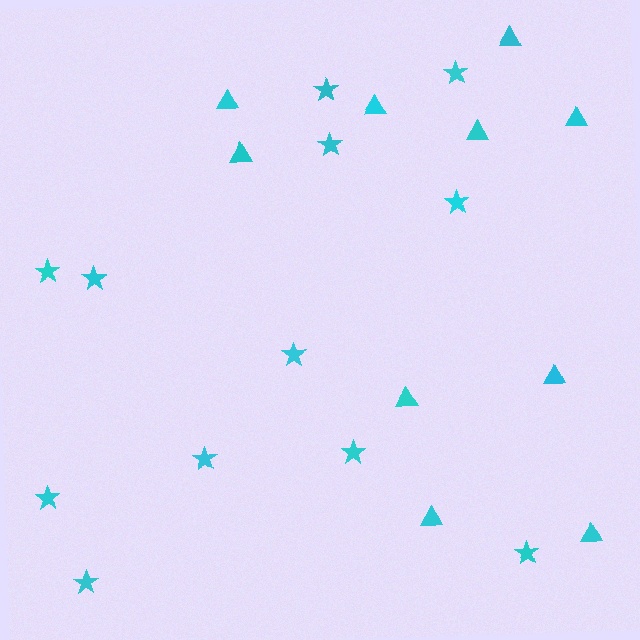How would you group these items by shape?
There are 2 groups: one group of triangles (10) and one group of stars (12).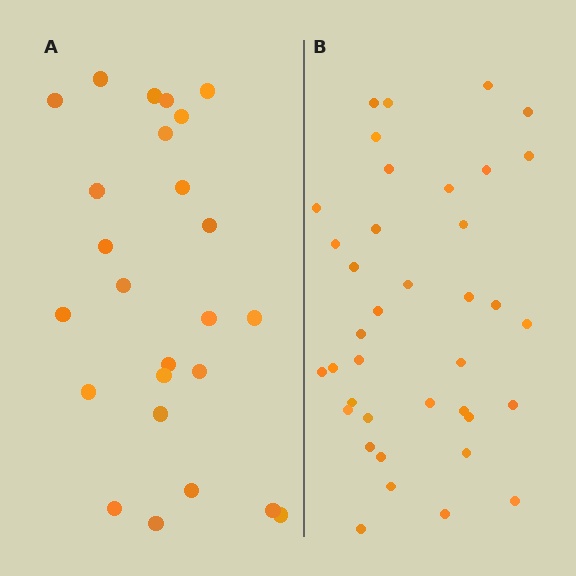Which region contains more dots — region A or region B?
Region B (the right region) has more dots.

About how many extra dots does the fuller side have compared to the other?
Region B has approximately 15 more dots than region A.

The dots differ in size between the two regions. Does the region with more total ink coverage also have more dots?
No. Region A has more total ink coverage because its dots are larger, but region B actually contains more individual dots. Total area can be misleading — the number of items is what matters here.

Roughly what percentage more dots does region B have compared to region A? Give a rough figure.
About 50% more.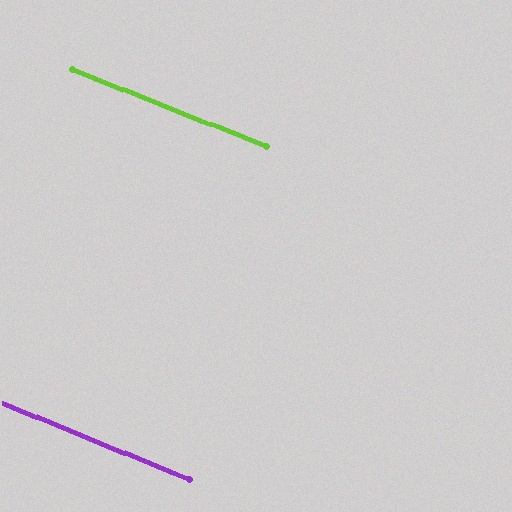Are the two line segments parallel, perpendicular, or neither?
Parallel — their directions differ by only 0.5°.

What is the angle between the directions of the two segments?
Approximately 1 degree.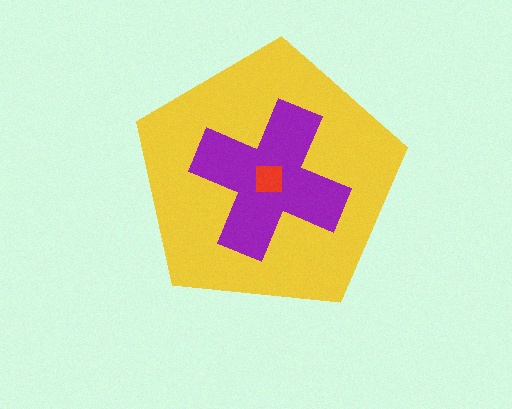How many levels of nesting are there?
3.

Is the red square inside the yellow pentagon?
Yes.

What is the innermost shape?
The red square.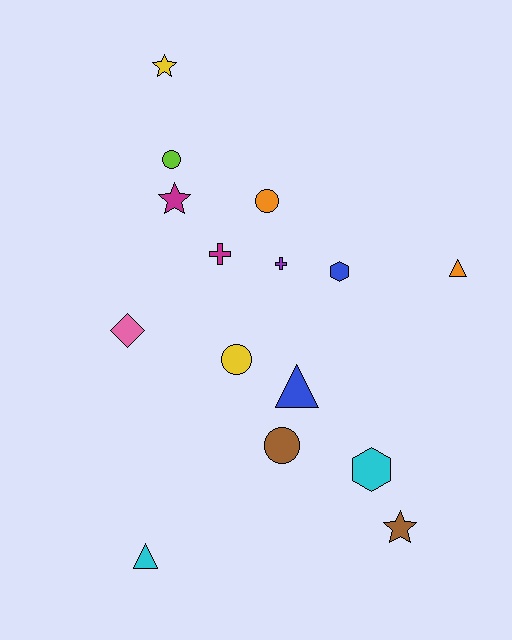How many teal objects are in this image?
There are no teal objects.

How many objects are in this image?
There are 15 objects.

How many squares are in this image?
There are no squares.